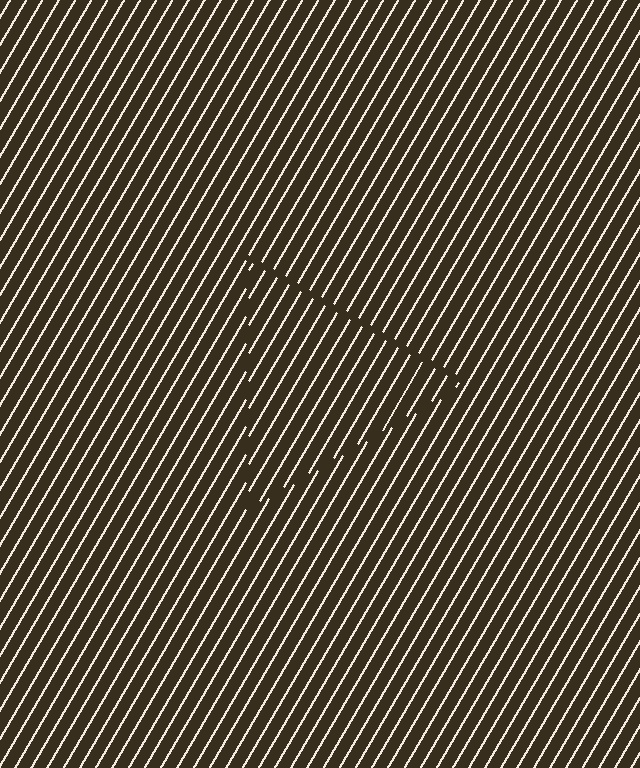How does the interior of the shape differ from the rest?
The interior of the shape contains the same grating, shifted by half a period — the contour is defined by the phase discontinuity where line-ends from the inner and outer gratings abut.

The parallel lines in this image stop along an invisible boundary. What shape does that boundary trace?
An illusory triangle. The interior of the shape contains the same grating, shifted by half a period — the contour is defined by the phase discontinuity where line-ends from the inner and outer gratings abut.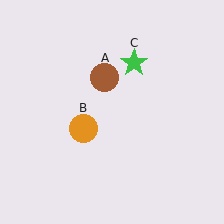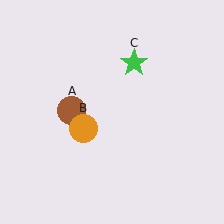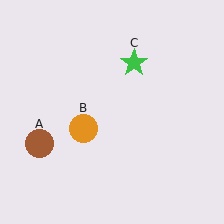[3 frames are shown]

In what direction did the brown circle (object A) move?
The brown circle (object A) moved down and to the left.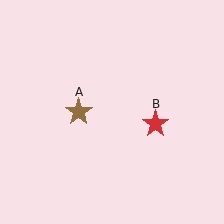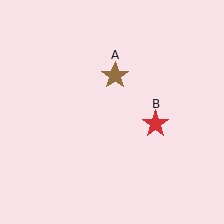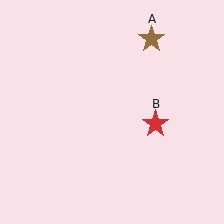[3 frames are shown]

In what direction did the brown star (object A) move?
The brown star (object A) moved up and to the right.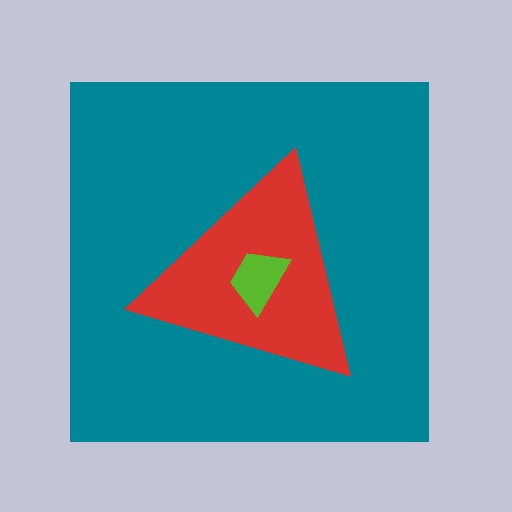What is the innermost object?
The lime trapezoid.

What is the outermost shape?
The teal square.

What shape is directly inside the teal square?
The red triangle.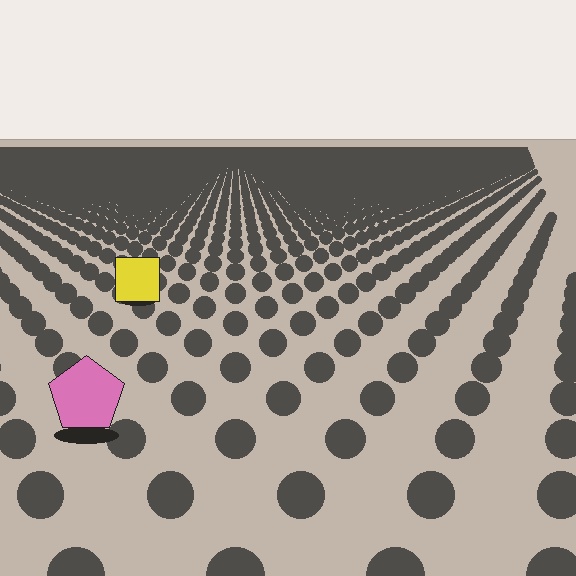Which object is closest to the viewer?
The pink pentagon is closest. The texture marks near it are larger and more spread out.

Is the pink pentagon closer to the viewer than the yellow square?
Yes. The pink pentagon is closer — you can tell from the texture gradient: the ground texture is coarser near it.